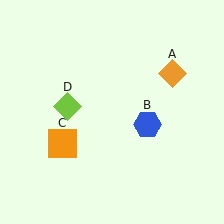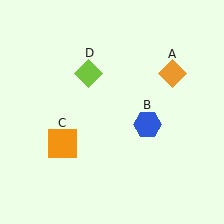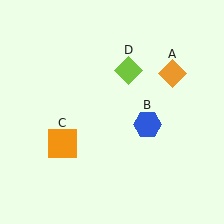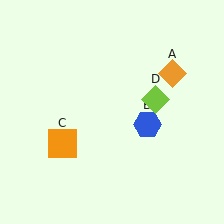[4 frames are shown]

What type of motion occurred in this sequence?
The lime diamond (object D) rotated clockwise around the center of the scene.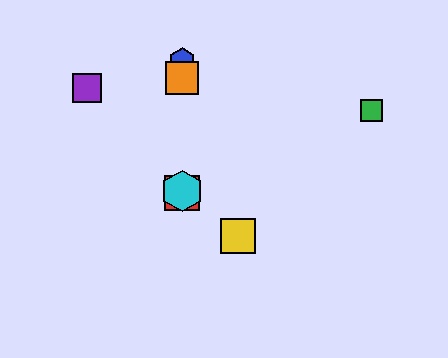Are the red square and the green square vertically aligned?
No, the red square is at x≈182 and the green square is at x≈372.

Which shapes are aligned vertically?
The red square, the blue hexagon, the orange square, the cyan hexagon are aligned vertically.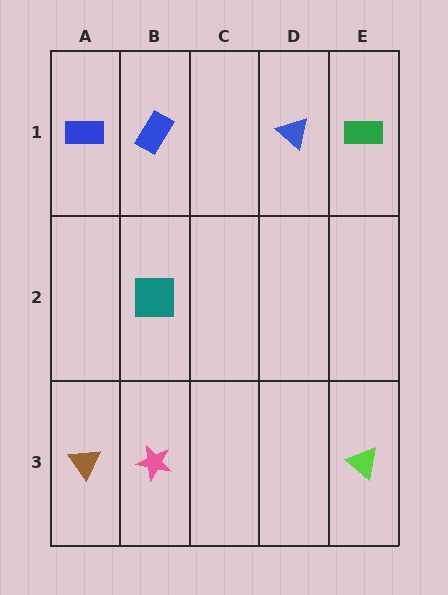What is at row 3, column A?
A brown triangle.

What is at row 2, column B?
A teal square.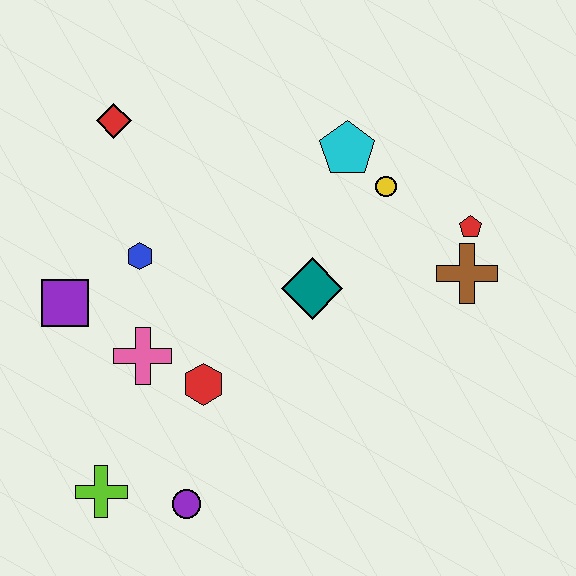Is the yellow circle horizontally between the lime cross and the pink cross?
No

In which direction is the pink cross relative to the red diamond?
The pink cross is below the red diamond.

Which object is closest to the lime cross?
The purple circle is closest to the lime cross.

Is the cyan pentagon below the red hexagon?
No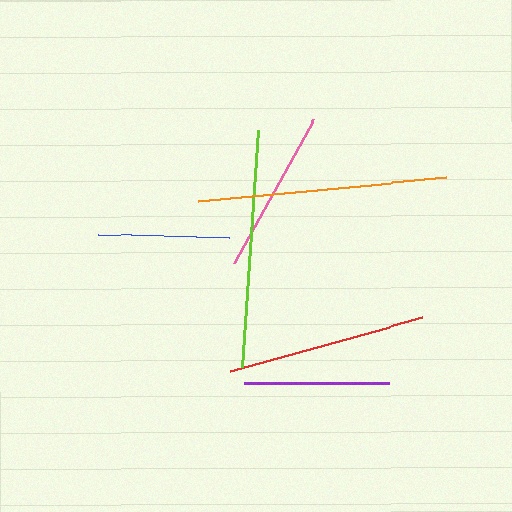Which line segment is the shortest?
The blue line is the shortest at approximately 132 pixels.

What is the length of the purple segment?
The purple segment is approximately 145 pixels long.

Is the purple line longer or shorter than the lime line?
The lime line is longer than the purple line.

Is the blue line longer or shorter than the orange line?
The orange line is longer than the blue line.